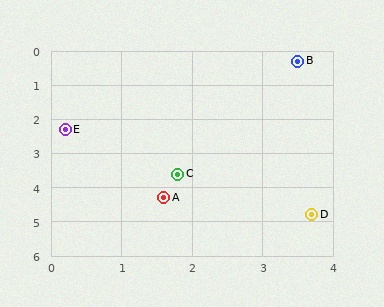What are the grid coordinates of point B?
Point B is at approximately (3.5, 0.3).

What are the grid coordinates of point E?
Point E is at approximately (0.2, 2.3).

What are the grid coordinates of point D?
Point D is at approximately (3.7, 4.8).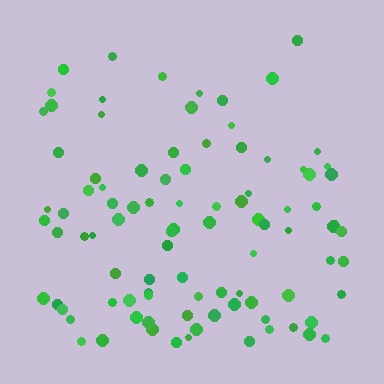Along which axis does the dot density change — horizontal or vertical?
Vertical.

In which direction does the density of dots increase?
From top to bottom, with the bottom side densest.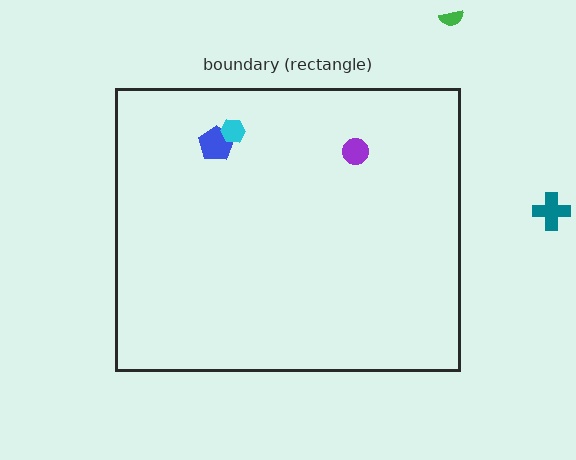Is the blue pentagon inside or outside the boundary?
Inside.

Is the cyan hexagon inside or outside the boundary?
Inside.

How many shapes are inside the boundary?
3 inside, 2 outside.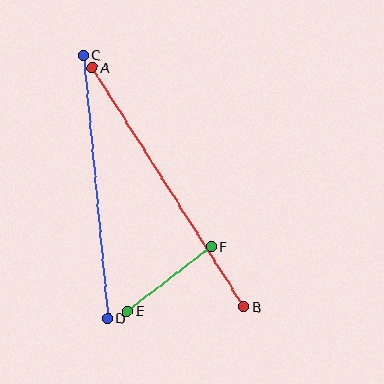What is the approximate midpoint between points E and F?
The midpoint is at approximately (169, 279) pixels.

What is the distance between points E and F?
The distance is approximately 106 pixels.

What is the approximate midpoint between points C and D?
The midpoint is at approximately (96, 187) pixels.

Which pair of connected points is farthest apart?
Points A and B are farthest apart.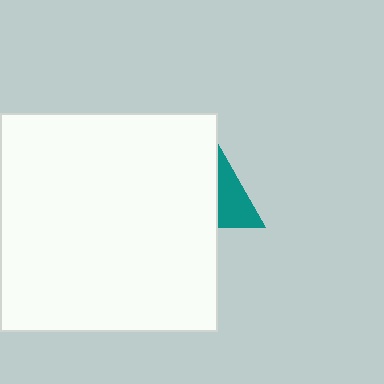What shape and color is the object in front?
The object in front is a white square.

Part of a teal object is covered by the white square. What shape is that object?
It is a triangle.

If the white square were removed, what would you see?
You would see the complete teal triangle.